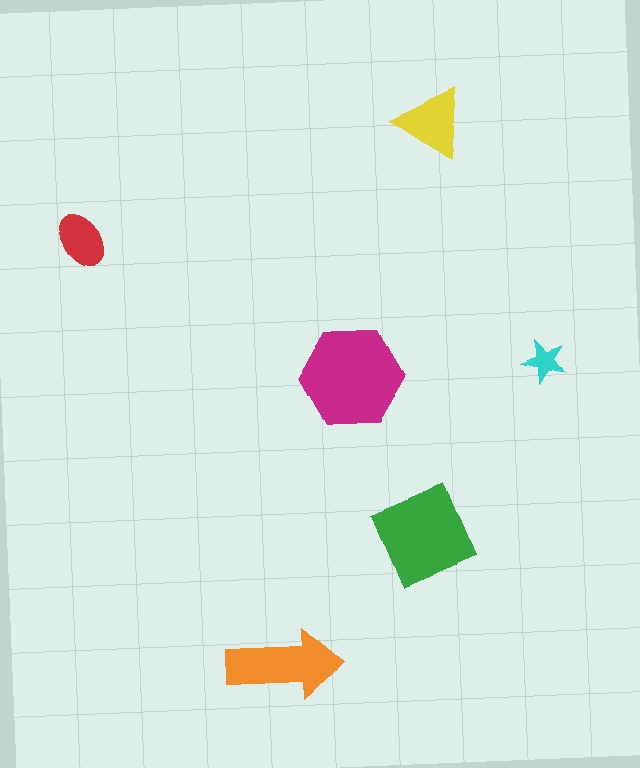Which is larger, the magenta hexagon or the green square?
The magenta hexagon.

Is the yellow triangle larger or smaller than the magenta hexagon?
Smaller.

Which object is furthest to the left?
The red ellipse is leftmost.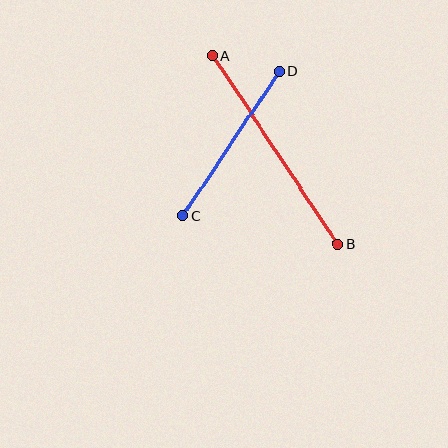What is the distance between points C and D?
The distance is approximately 174 pixels.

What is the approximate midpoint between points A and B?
The midpoint is at approximately (275, 150) pixels.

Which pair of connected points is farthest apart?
Points A and B are farthest apart.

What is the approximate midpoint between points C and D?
The midpoint is at approximately (231, 143) pixels.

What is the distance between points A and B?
The distance is approximately 226 pixels.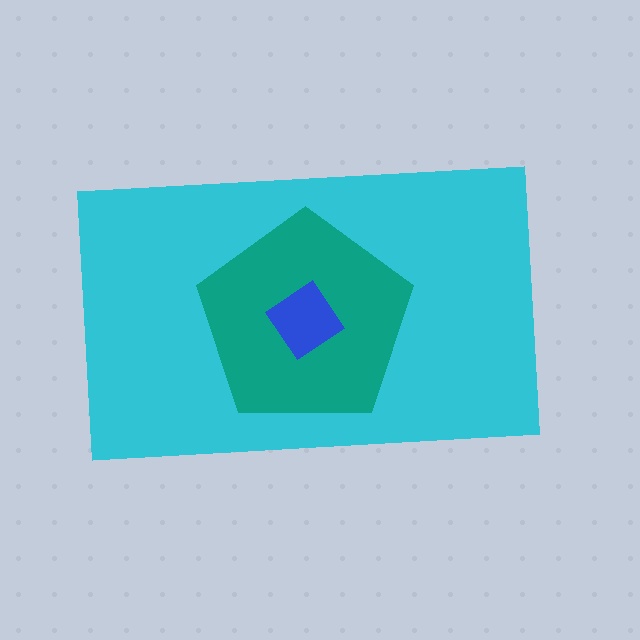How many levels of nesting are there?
3.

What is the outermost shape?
The cyan rectangle.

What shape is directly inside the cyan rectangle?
The teal pentagon.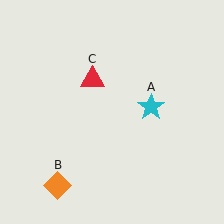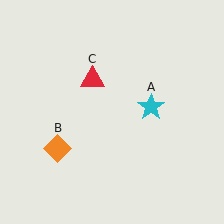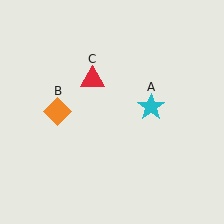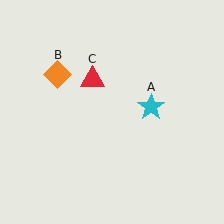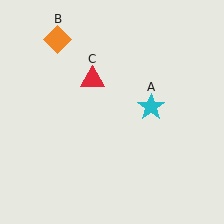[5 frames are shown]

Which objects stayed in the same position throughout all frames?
Cyan star (object A) and red triangle (object C) remained stationary.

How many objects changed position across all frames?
1 object changed position: orange diamond (object B).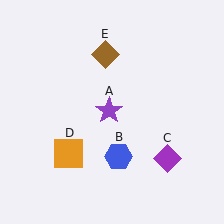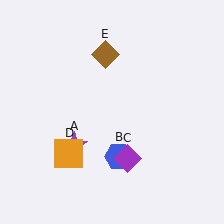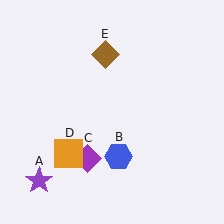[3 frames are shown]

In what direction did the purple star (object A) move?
The purple star (object A) moved down and to the left.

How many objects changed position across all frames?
2 objects changed position: purple star (object A), purple diamond (object C).